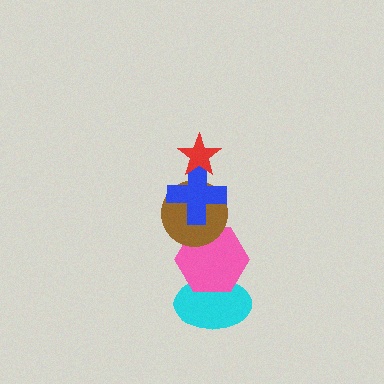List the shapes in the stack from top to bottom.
From top to bottom: the red star, the blue cross, the brown circle, the pink hexagon, the cyan ellipse.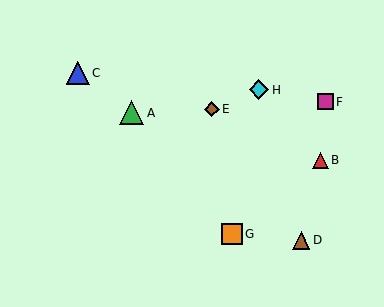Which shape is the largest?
The green triangle (labeled A) is the largest.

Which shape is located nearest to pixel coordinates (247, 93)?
The cyan diamond (labeled H) at (259, 90) is nearest to that location.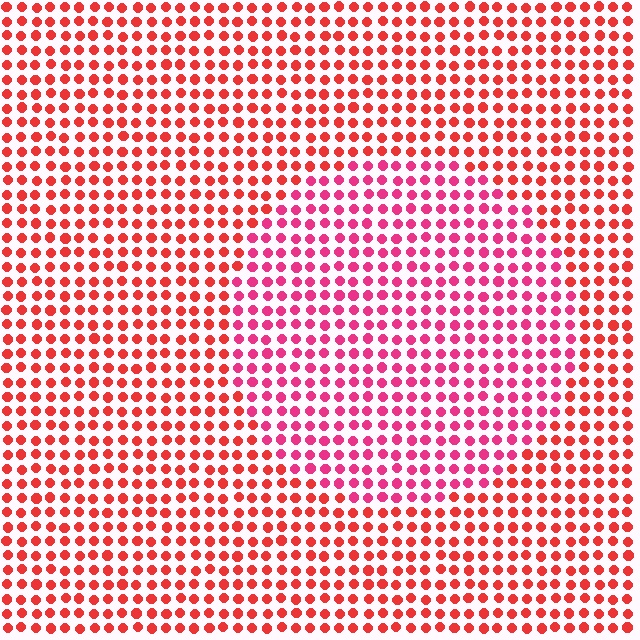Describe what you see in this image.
The image is filled with small red elements in a uniform arrangement. A circle-shaped region is visible where the elements are tinted to a slightly different hue, forming a subtle color boundary.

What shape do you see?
I see a circle.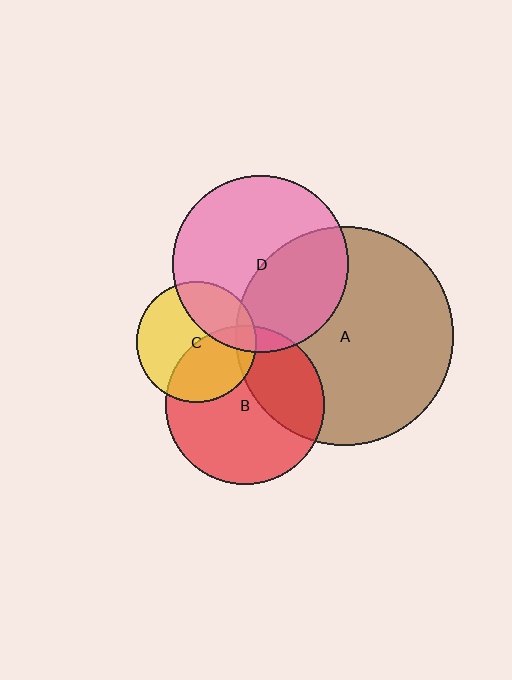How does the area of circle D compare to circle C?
Approximately 2.2 times.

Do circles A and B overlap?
Yes.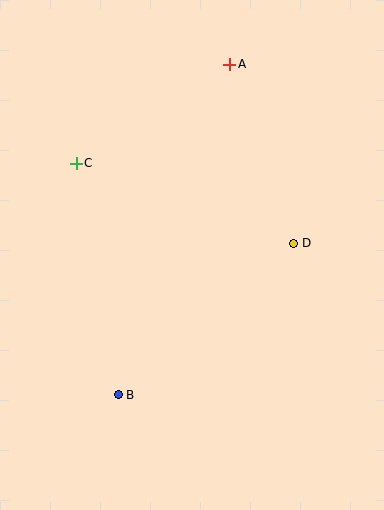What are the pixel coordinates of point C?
Point C is at (76, 163).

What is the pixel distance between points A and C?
The distance between A and C is 182 pixels.